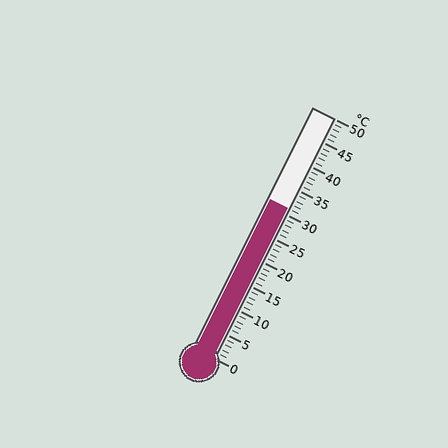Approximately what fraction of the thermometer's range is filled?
The thermometer is filled to approximately 60% of its range.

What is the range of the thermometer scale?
The thermometer scale ranges from 0°C to 50°C.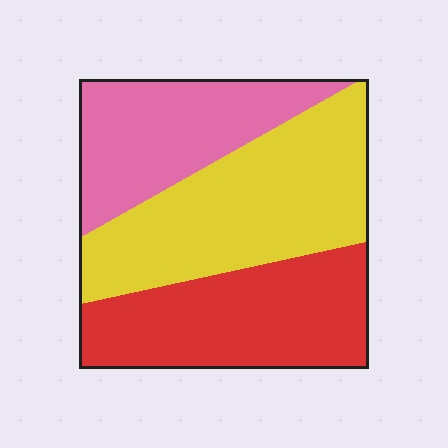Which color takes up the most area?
Yellow, at roughly 40%.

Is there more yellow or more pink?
Yellow.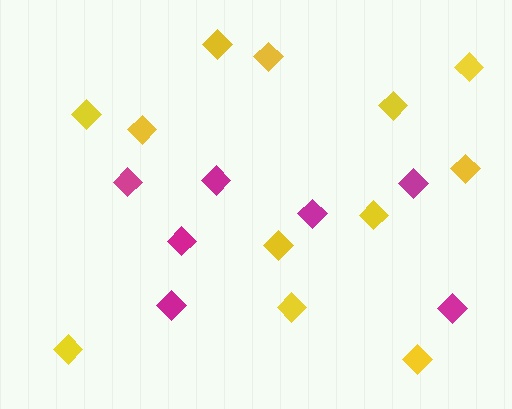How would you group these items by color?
There are 2 groups: one group of magenta diamonds (7) and one group of yellow diamonds (12).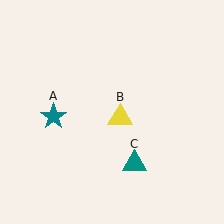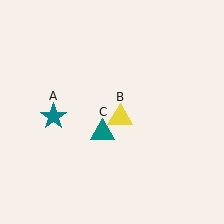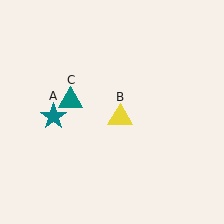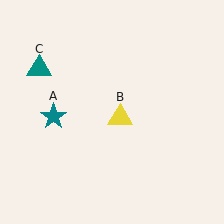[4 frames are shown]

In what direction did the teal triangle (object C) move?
The teal triangle (object C) moved up and to the left.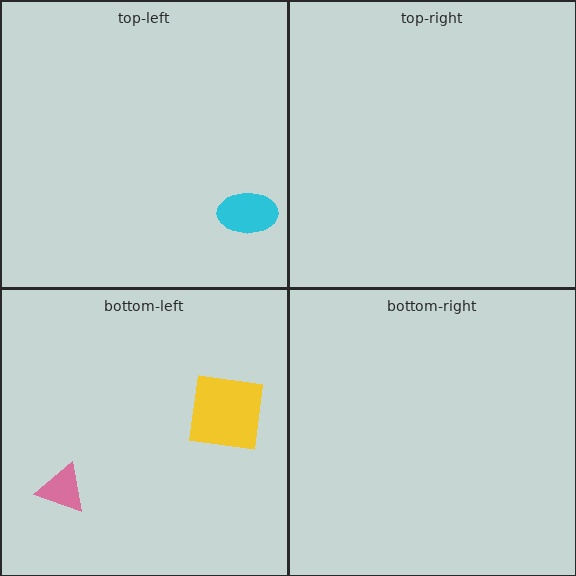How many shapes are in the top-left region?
1.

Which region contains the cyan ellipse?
The top-left region.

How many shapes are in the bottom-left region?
2.